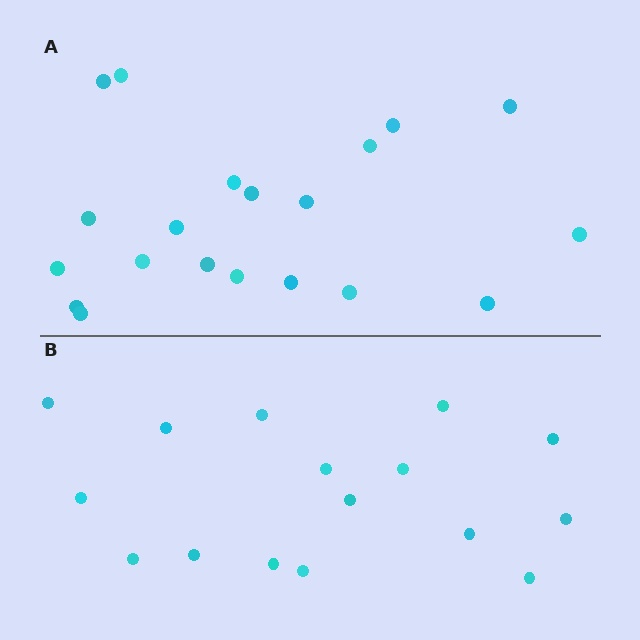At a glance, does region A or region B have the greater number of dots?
Region A (the top region) has more dots.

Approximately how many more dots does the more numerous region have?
Region A has about 4 more dots than region B.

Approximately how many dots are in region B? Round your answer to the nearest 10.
About 20 dots. (The exact count is 16, which rounds to 20.)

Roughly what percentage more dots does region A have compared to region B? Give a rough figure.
About 25% more.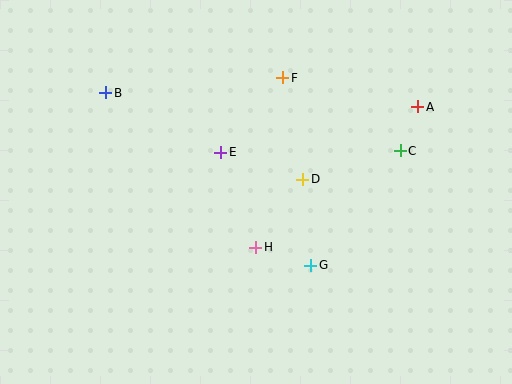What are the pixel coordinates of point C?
Point C is at (400, 151).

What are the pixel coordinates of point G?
Point G is at (311, 265).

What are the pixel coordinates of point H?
Point H is at (256, 247).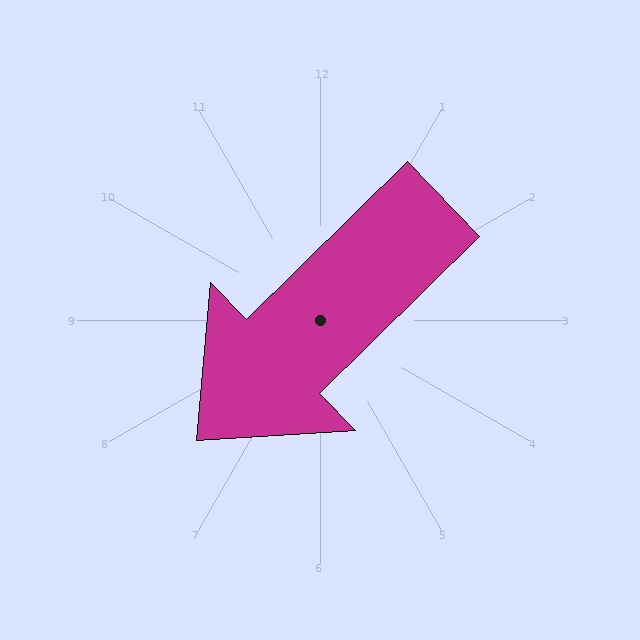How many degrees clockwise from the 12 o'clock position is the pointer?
Approximately 226 degrees.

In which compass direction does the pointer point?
Southwest.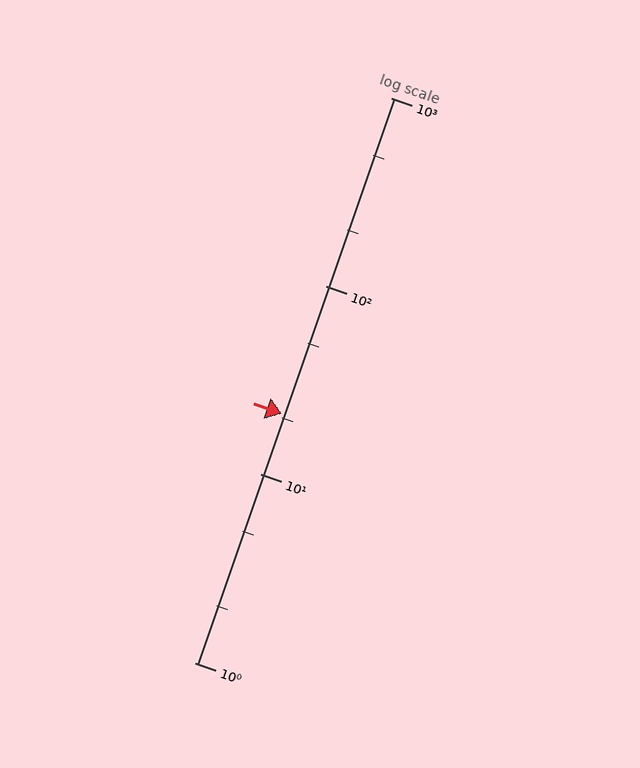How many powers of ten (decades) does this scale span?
The scale spans 3 decades, from 1 to 1000.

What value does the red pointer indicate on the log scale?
The pointer indicates approximately 21.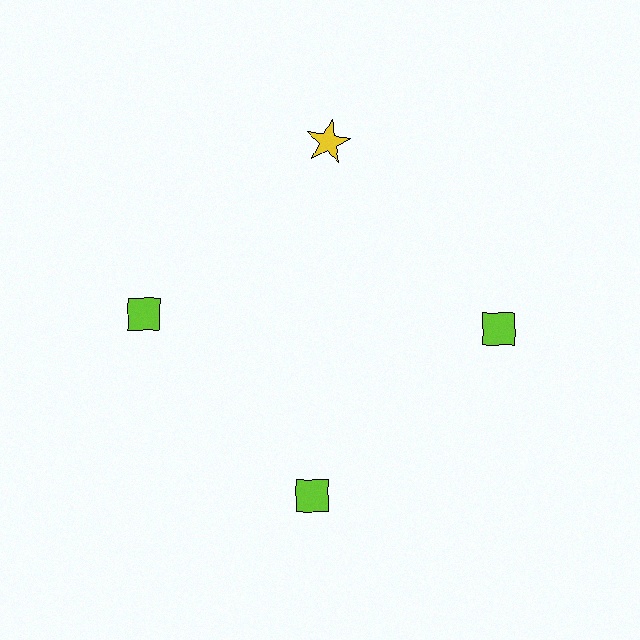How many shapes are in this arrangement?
There are 4 shapes arranged in a ring pattern.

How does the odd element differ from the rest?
It differs in both color (yellow instead of lime) and shape (star instead of diamond).